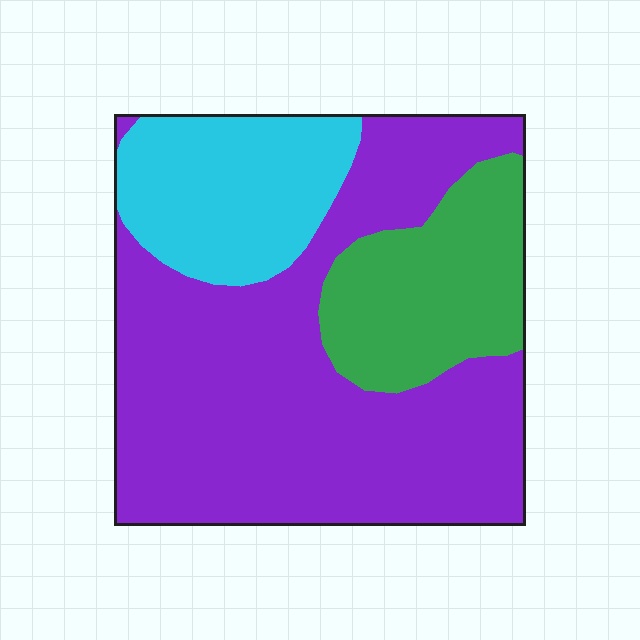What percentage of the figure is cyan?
Cyan covers 20% of the figure.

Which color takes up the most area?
Purple, at roughly 60%.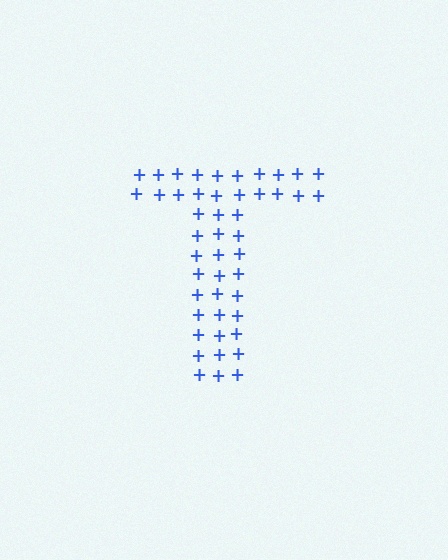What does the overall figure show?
The overall figure shows the letter T.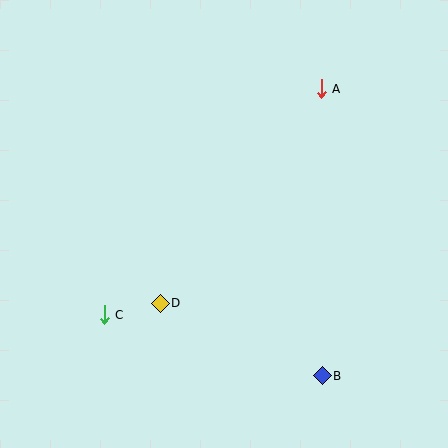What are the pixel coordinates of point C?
Point C is at (104, 315).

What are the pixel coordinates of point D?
Point D is at (160, 303).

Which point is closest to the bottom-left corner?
Point C is closest to the bottom-left corner.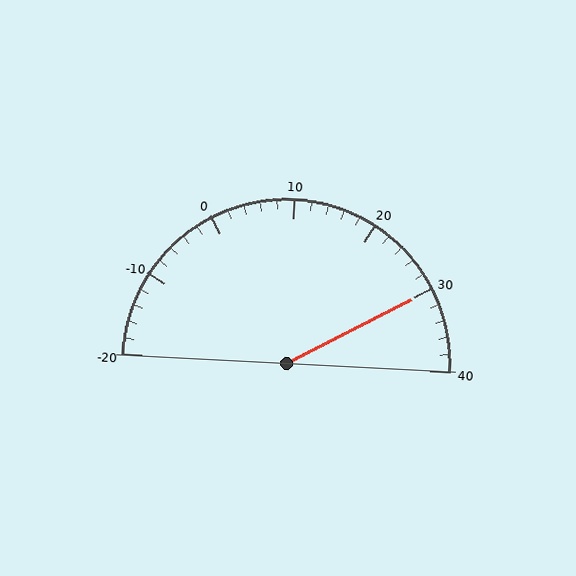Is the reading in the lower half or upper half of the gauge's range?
The reading is in the upper half of the range (-20 to 40).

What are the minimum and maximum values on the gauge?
The gauge ranges from -20 to 40.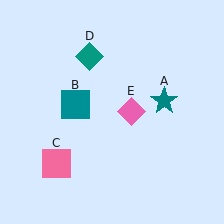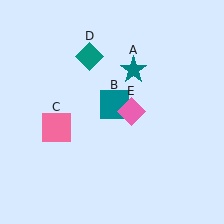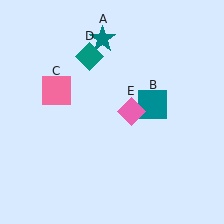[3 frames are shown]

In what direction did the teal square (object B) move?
The teal square (object B) moved right.